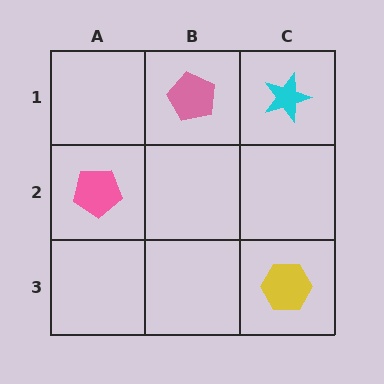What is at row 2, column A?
A pink pentagon.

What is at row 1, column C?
A cyan star.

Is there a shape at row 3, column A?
No, that cell is empty.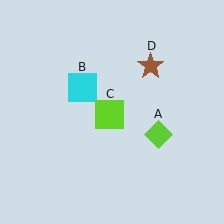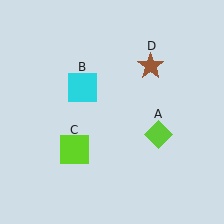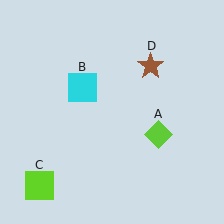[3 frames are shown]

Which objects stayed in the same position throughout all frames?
Lime diamond (object A) and cyan square (object B) and brown star (object D) remained stationary.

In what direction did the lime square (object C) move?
The lime square (object C) moved down and to the left.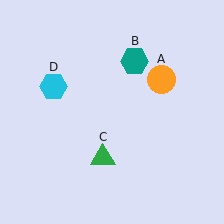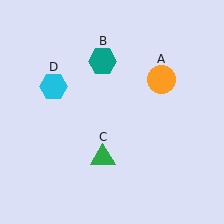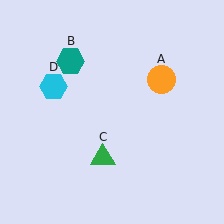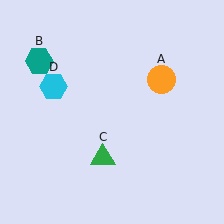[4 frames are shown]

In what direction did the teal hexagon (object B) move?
The teal hexagon (object B) moved left.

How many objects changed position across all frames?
1 object changed position: teal hexagon (object B).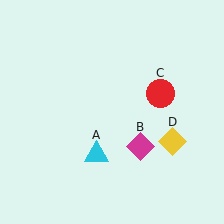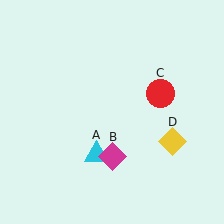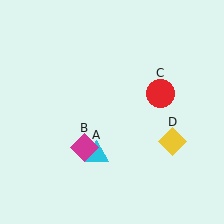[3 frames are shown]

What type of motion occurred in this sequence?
The magenta diamond (object B) rotated clockwise around the center of the scene.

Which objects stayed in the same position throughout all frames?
Cyan triangle (object A) and red circle (object C) and yellow diamond (object D) remained stationary.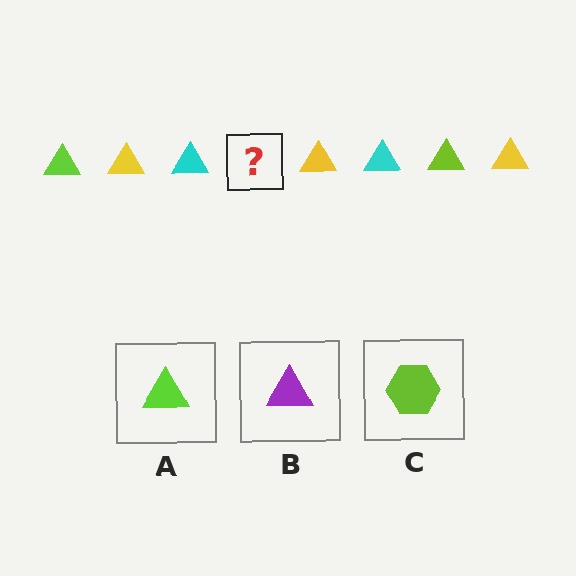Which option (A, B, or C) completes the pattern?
A.